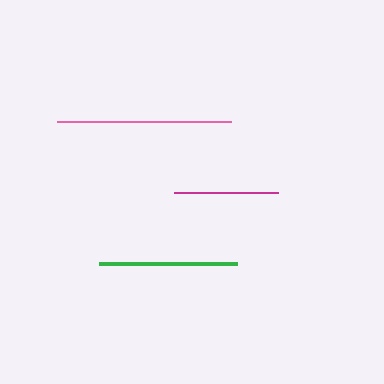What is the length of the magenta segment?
The magenta segment is approximately 105 pixels long.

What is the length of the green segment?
The green segment is approximately 138 pixels long.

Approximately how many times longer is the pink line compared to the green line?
The pink line is approximately 1.3 times the length of the green line.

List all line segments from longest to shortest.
From longest to shortest: pink, green, magenta.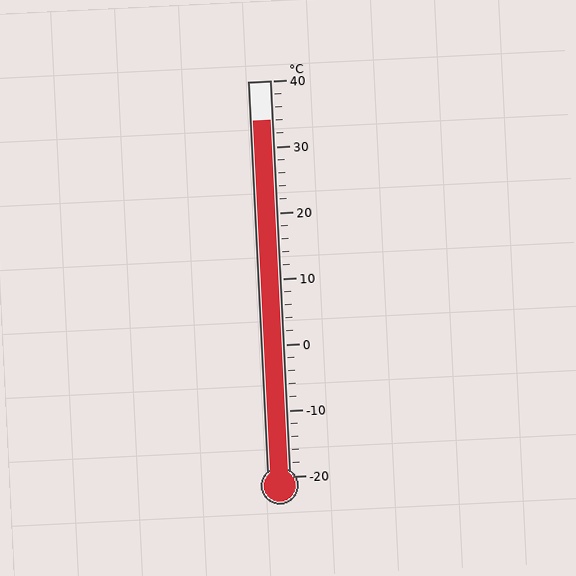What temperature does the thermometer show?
The thermometer shows approximately 34°C.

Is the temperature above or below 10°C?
The temperature is above 10°C.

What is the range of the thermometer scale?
The thermometer scale ranges from -20°C to 40°C.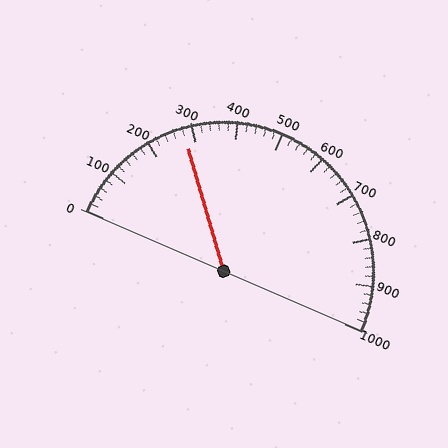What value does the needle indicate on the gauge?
The needle indicates approximately 280.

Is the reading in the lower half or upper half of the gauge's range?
The reading is in the lower half of the range (0 to 1000).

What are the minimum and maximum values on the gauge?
The gauge ranges from 0 to 1000.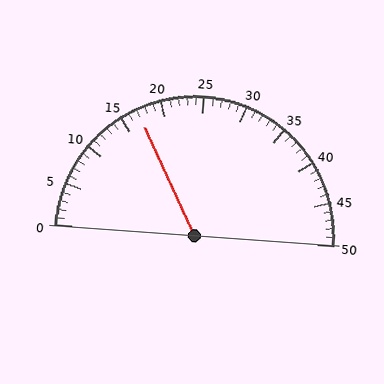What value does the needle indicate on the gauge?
The needle indicates approximately 17.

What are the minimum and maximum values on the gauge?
The gauge ranges from 0 to 50.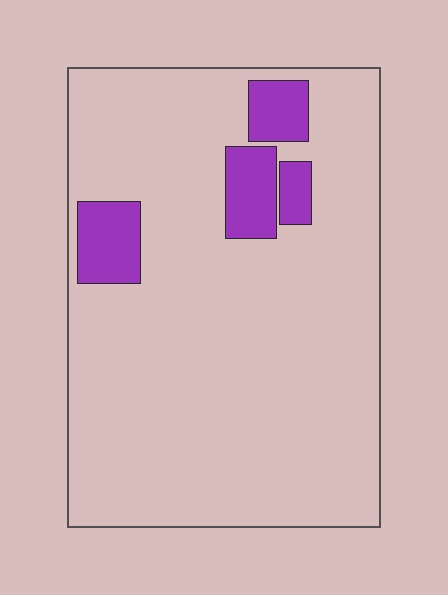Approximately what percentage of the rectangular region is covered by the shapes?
Approximately 10%.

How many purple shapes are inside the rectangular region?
4.